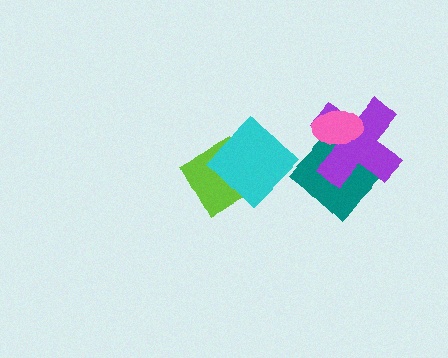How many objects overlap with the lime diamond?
1 object overlaps with the lime diamond.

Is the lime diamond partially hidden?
Yes, it is partially covered by another shape.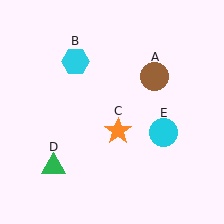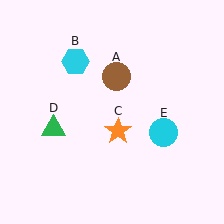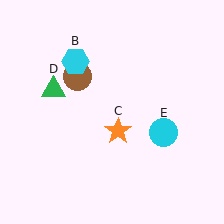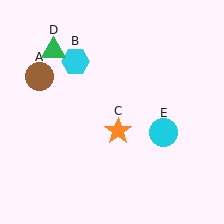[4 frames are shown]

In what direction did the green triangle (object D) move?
The green triangle (object D) moved up.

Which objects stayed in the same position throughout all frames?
Cyan hexagon (object B) and orange star (object C) and cyan circle (object E) remained stationary.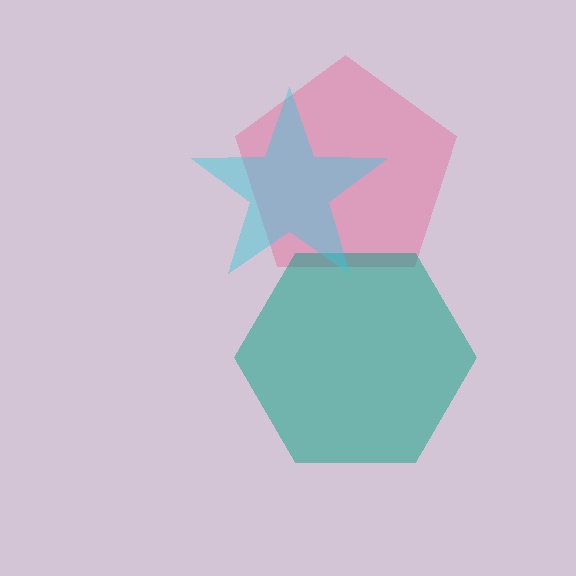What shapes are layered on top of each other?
The layered shapes are: a pink pentagon, a teal hexagon, a cyan star.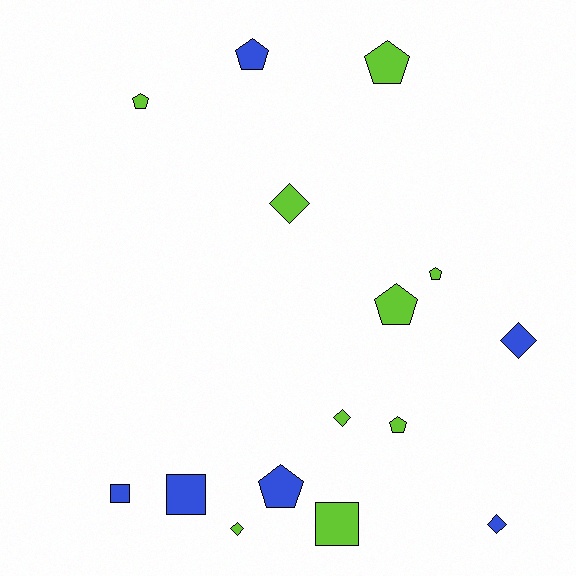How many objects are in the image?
There are 15 objects.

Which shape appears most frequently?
Pentagon, with 7 objects.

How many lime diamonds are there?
There are 3 lime diamonds.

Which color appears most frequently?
Lime, with 9 objects.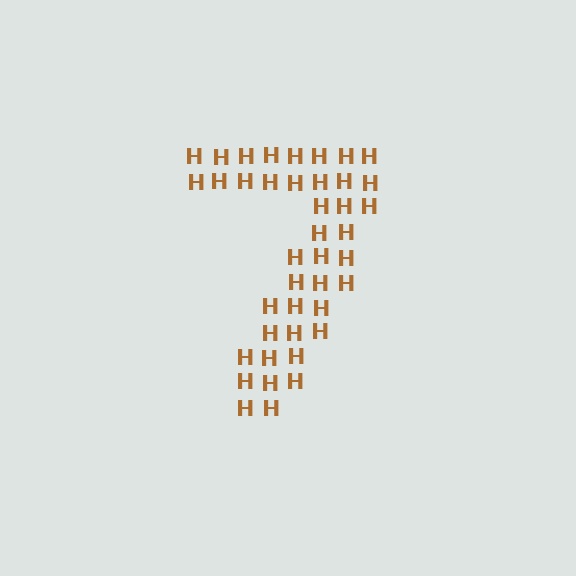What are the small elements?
The small elements are letter H's.